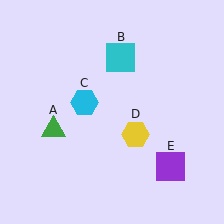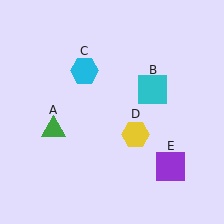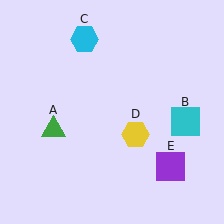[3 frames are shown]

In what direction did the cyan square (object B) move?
The cyan square (object B) moved down and to the right.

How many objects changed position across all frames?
2 objects changed position: cyan square (object B), cyan hexagon (object C).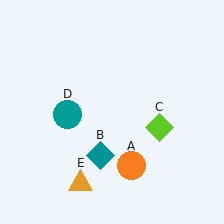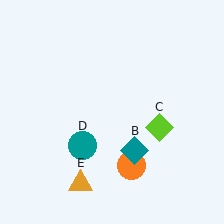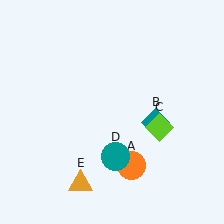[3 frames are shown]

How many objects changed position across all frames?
2 objects changed position: teal diamond (object B), teal circle (object D).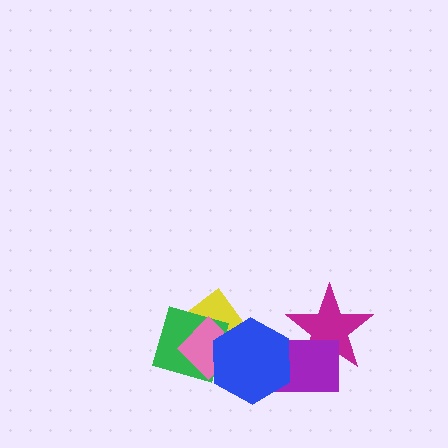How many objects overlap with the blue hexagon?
4 objects overlap with the blue hexagon.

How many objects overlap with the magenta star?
1 object overlaps with the magenta star.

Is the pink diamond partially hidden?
Yes, it is partially covered by another shape.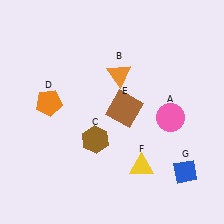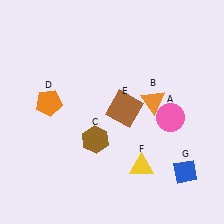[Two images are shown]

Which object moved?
The orange triangle (B) moved right.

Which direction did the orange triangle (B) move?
The orange triangle (B) moved right.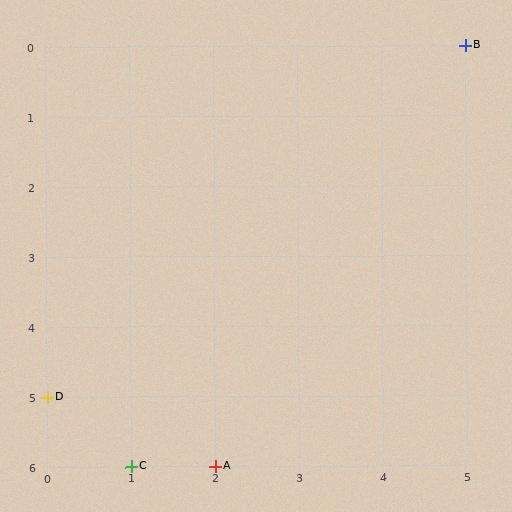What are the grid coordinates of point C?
Point C is at grid coordinates (1, 6).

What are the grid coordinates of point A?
Point A is at grid coordinates (2, 6).